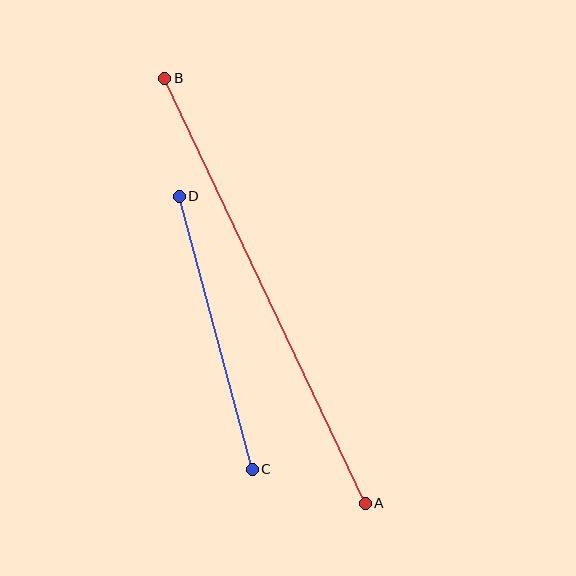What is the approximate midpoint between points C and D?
The midpoint is at approximately (216, 333) pixels.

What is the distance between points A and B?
The distance is approximately 470 pixels.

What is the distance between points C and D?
The distance is approximately 283 pixels.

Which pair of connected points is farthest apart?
Points A and B are farthest apart.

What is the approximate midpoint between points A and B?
The midpoint is at approximately (265, 291) pixels.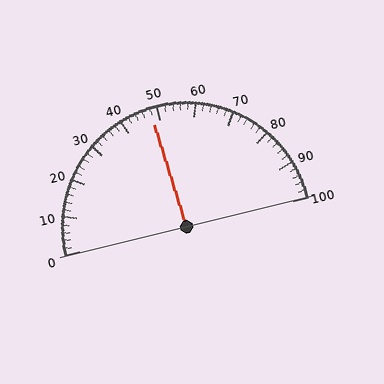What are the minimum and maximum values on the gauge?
The gauge ranges from 0 to 100.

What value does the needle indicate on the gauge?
The needle indicates approximately 48.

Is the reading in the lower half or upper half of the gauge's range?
The reading is in the lower half of the range (0 to 100).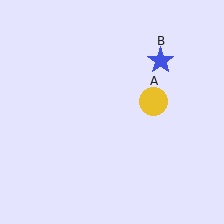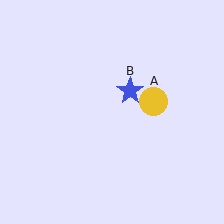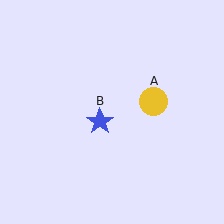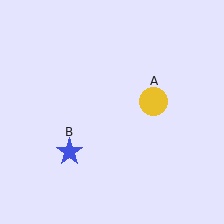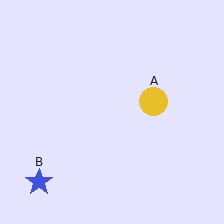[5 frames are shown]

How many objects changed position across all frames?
1 object changed position: blue star (object B).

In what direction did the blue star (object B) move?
The blue star (object B) moved down and to the left.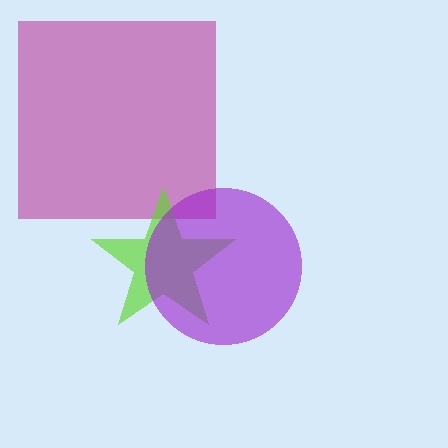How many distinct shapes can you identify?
There are 3 distinct shapes: a magenta square, a lime star, a purple circle.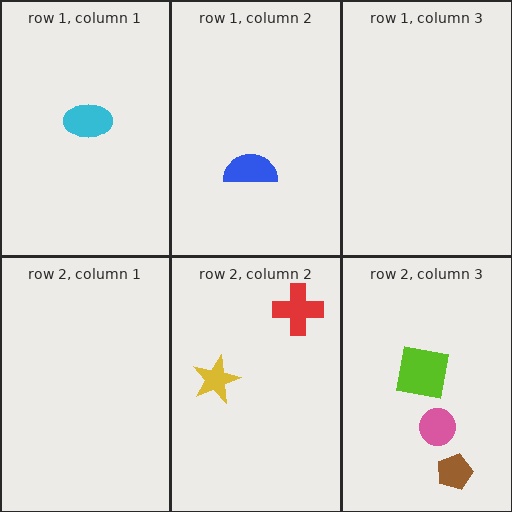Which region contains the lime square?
The row 2, column 3 region.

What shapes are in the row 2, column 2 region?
The red cross, the yellow star.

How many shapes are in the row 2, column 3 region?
3.